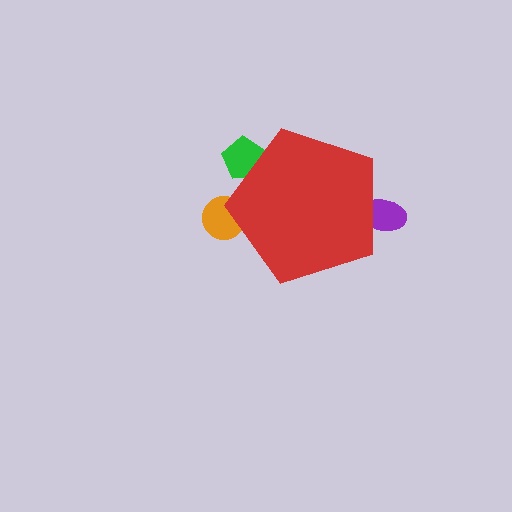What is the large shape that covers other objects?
A red pentagon.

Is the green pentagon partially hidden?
Yes, the green pentagon is partially hidden behind the red pentagon.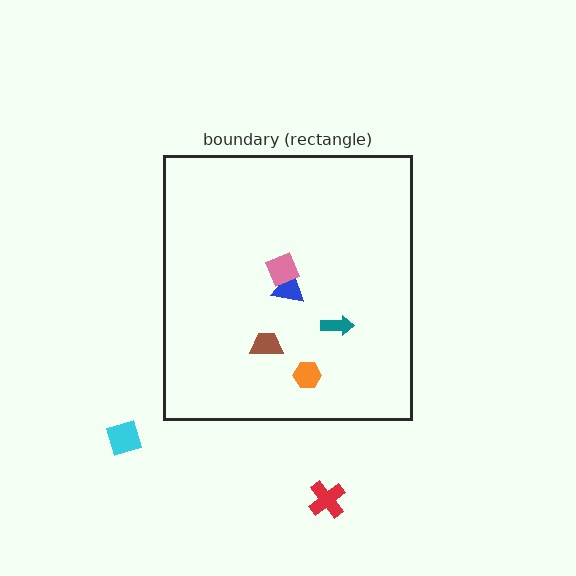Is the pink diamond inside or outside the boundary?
Inside.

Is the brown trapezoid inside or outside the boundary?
Inside.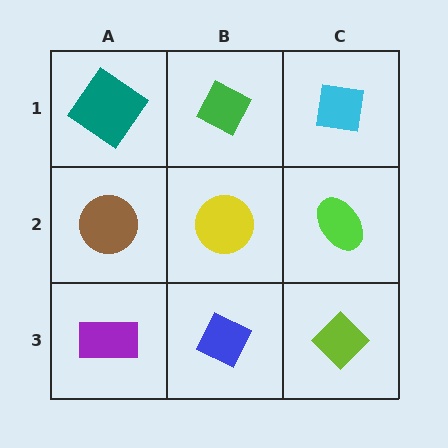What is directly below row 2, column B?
A blue diamond.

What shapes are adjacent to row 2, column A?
A teal diamond (row 1, column A), a purple rectangle (row 3, column A), a yellow circle (row 2, column B).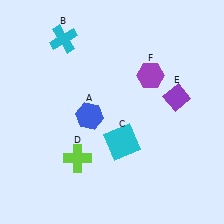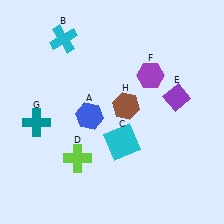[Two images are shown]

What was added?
A teal cross (G), a brown hexagon (H) were added in Image 2.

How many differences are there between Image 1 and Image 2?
There are 2 differences between the two images.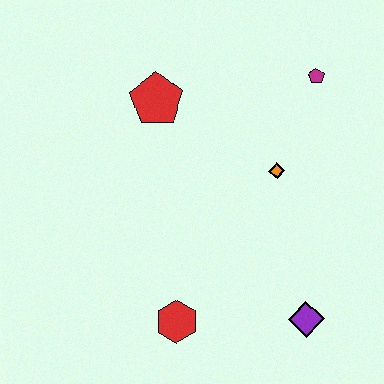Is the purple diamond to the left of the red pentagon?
No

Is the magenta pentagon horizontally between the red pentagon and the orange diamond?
No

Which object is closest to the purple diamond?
The red hexagon is closest to the purple diamond.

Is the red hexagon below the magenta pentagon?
Yes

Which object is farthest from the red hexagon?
The magenta pentagon is farthest from the red hexagon.